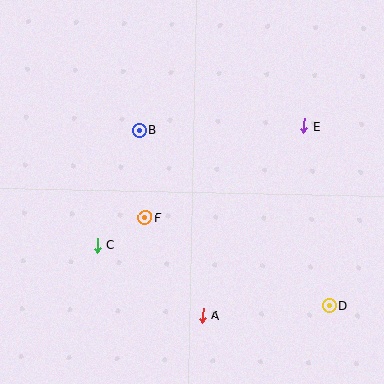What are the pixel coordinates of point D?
Point D is at (329, 306).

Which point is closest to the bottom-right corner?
Point D is closest to the bottom-right corner.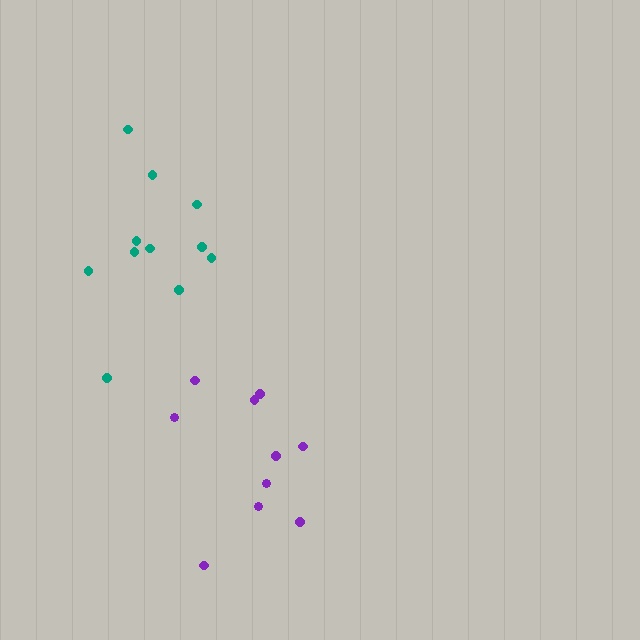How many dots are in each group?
Group 1: 10 dots, Group 2: 11 dots (21 total).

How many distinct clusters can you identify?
There are 2 distinct clusters.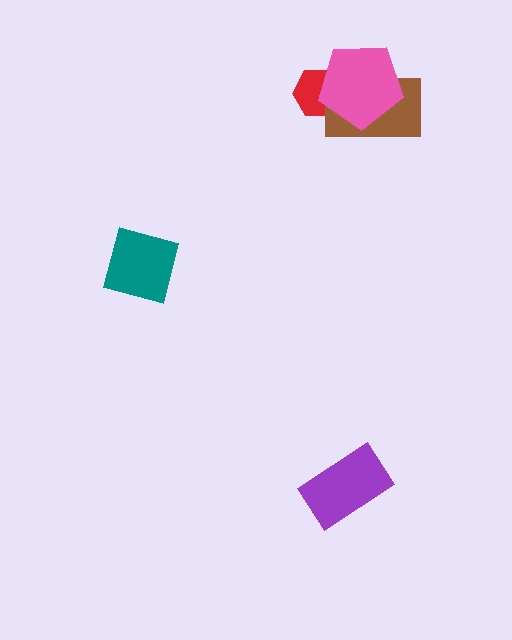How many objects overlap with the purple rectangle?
0 objects overlap with the purple rectangle.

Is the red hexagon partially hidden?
Yes, it is partially covered by another shape.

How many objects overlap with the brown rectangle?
2 objects overlap with the brown rectangle.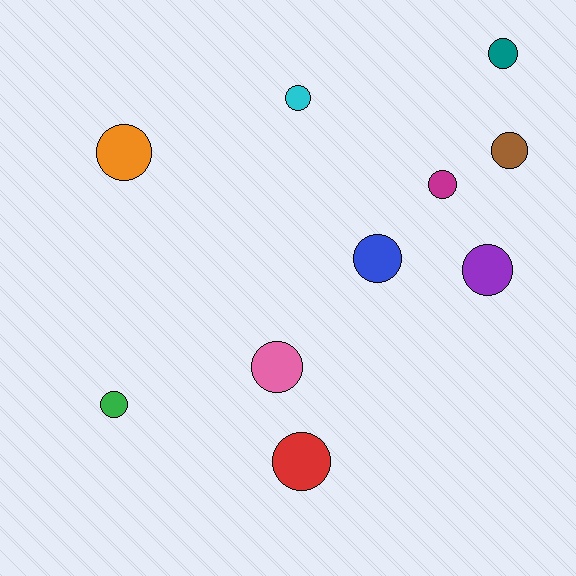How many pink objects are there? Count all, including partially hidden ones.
There is 1 pink object.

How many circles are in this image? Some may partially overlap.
There are 10 circles.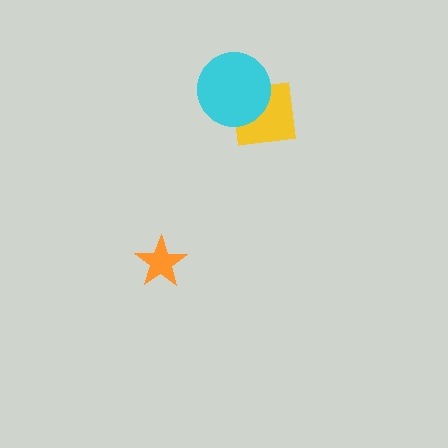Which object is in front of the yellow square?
The cyan circle is in front of the yellow square.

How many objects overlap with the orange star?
0 objects overlap with the orange star.